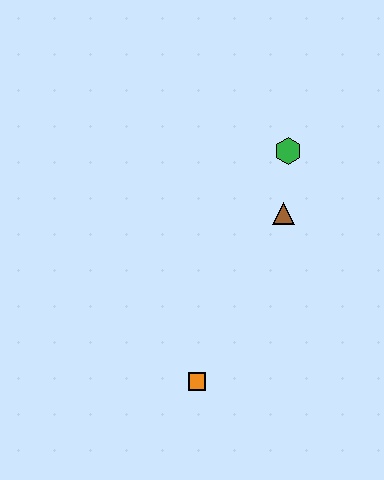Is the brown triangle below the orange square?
No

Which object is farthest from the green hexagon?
The orange square is farthest from the green hexagon.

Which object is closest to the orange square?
The brown triangle is closest to the orange square.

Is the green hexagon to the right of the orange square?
Yes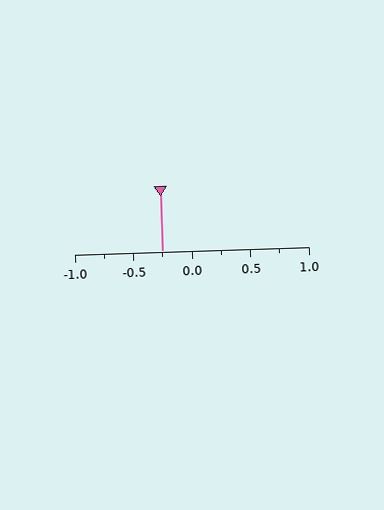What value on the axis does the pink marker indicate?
The marker indicates approximately -0.25.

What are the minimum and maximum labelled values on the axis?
The axis runs from -1.0 to 1.0.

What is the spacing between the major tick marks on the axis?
The major ticks are spaced 0.5 apart.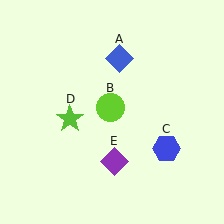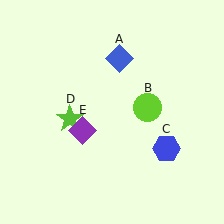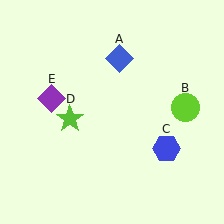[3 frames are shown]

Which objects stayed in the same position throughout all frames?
Blue diamond (object A) and blue hexagon (object C) and lime star (object D) remained stationary.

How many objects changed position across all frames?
2 objects changed position: lime circle (object B), purple diamond (object E).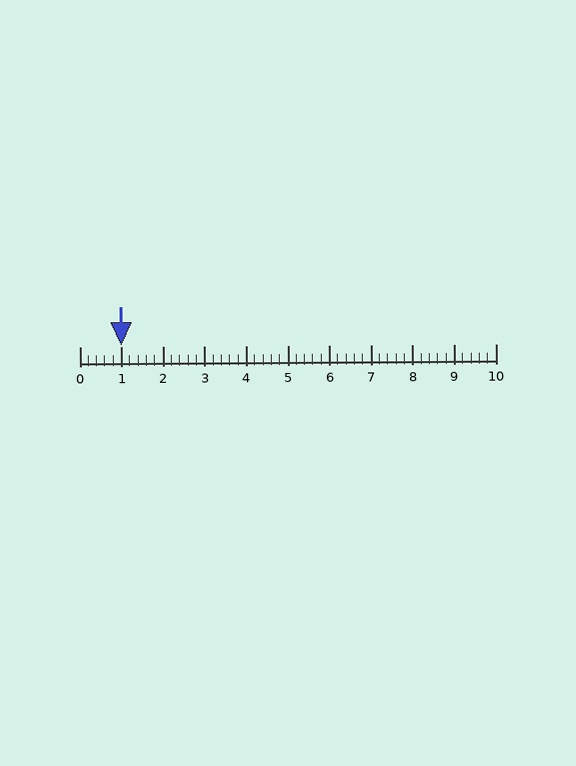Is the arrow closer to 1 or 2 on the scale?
The arrow is closer to 1.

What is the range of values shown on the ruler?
The ruler shows values from 0 to 10.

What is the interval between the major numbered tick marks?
The major tick marks are spaced 1 units apart.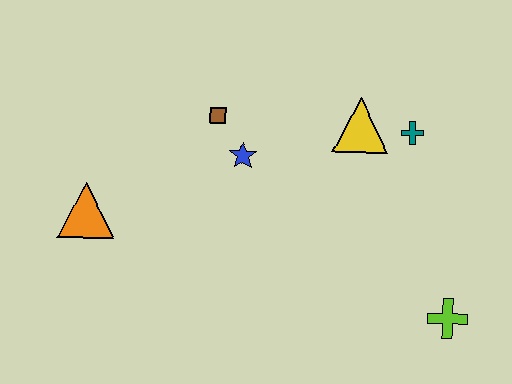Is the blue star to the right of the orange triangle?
Yes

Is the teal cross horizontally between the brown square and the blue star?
No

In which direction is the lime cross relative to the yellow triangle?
The lime cross is below the yellow triangle.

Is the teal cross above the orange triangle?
Yes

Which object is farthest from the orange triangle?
The lime cross is farthest from the orange triangle.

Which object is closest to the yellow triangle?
The teal cross is closest to the yellow triangle.